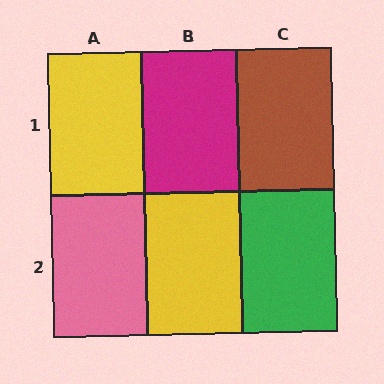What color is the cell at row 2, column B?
Yellow.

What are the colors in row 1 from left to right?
Yellow, magenta, brown.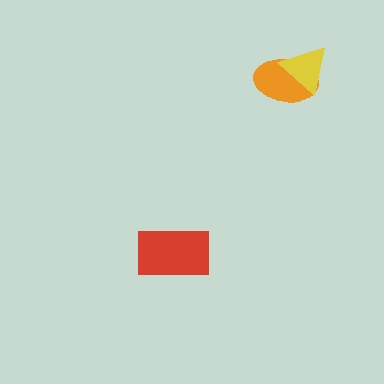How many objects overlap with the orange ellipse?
1 object overlaps with the orange ellipse.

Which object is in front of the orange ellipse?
The yellow triangle is in front of the orange ellipse.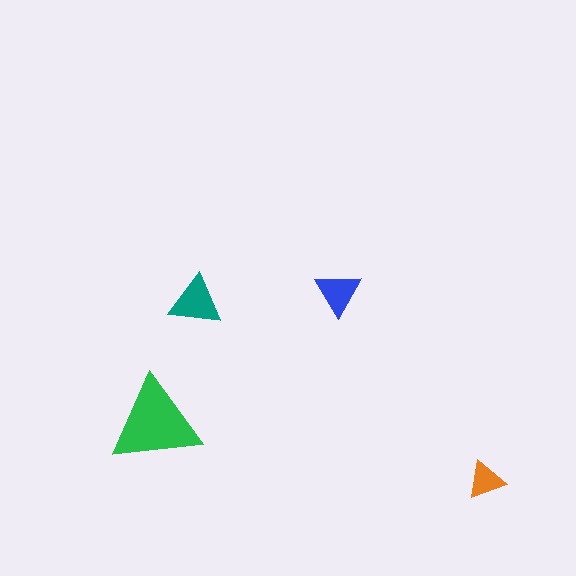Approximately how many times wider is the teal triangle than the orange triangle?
About 1.5 times wider.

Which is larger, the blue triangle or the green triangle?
The green one.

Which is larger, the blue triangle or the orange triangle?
The blue one.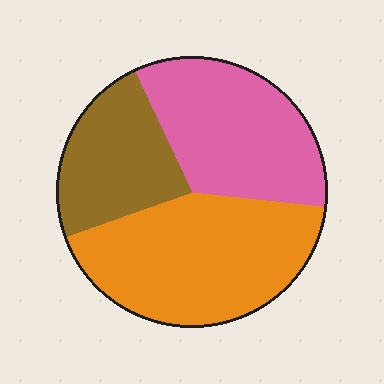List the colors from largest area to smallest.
From largest to smallest: orange, pink, brown.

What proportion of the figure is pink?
Pink covers around 35% of the figure.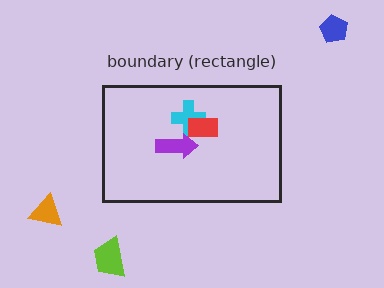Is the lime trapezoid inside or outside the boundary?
Outside.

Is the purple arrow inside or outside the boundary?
Inside.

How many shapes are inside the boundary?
3 inside, 3 outside.